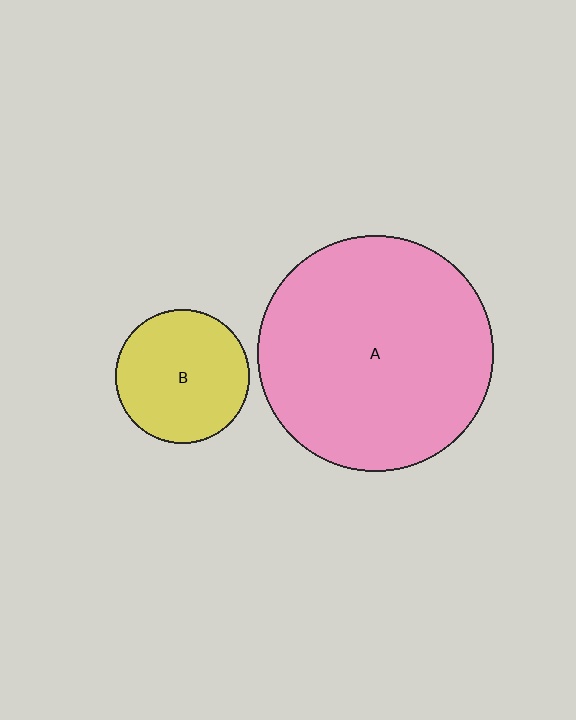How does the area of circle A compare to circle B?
Approximately 3.1 times.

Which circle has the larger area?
Circle A (pink).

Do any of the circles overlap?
No, none of the circles overlap.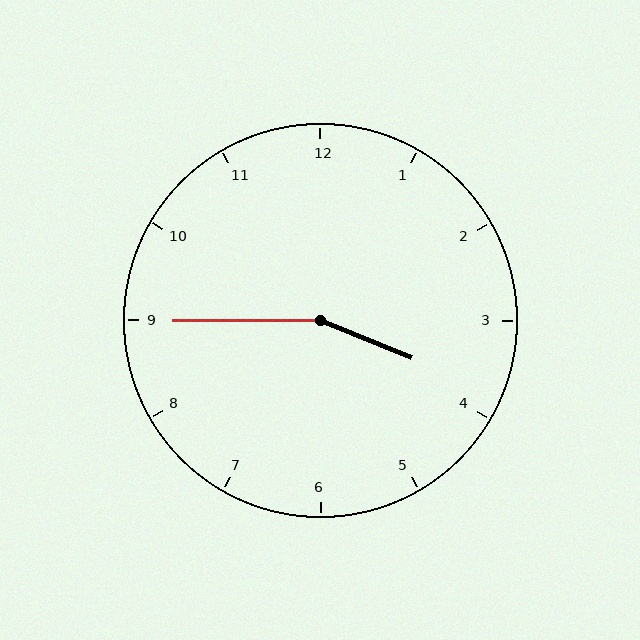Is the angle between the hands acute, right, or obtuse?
It is obtuse.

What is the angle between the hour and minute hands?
Approximately 158 degrees.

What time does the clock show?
3:45.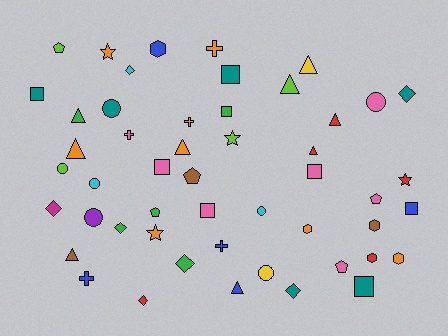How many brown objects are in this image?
There are 3 brown objects.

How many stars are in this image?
There are 4 stars.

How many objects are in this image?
There are 50 objects.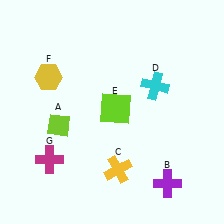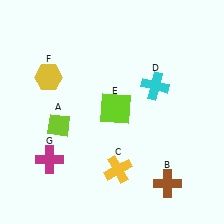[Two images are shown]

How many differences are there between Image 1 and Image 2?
There is 1 difference between the two images.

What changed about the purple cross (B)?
In Image 1, B is purple. In Image 2, it changed to brown.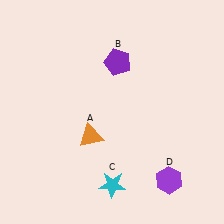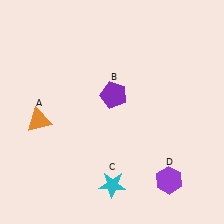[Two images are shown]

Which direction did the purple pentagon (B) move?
The purple pentagon (B) moved down.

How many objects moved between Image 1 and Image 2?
2 objects moved between the two images.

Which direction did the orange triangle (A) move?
The orange triangle (A) moved left.